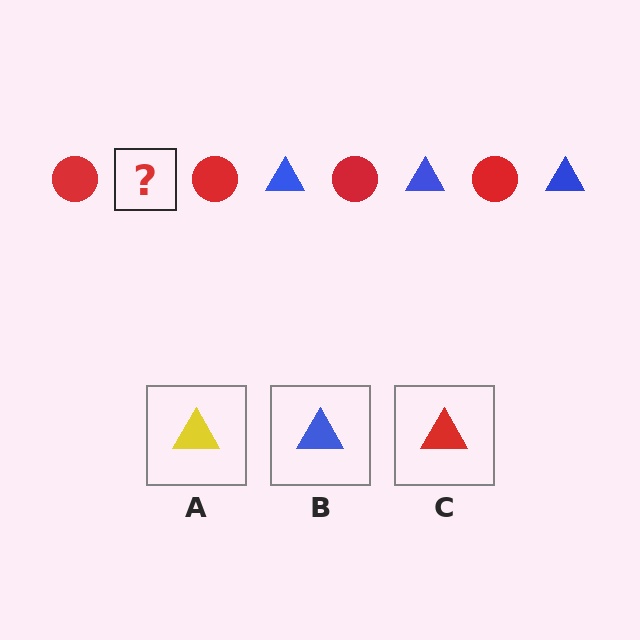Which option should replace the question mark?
Option B.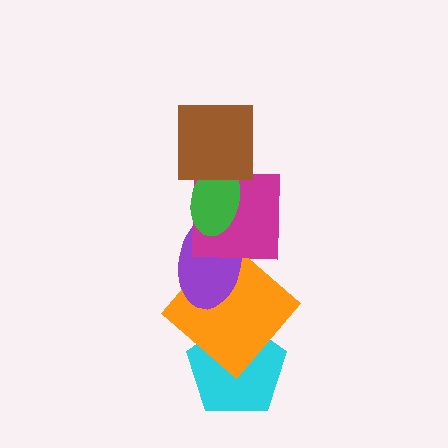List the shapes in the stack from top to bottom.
From top to bottom: the brown square, the green ellipse, the magenta square, the purple ellipse, the orange diamond, the cyan pentagon.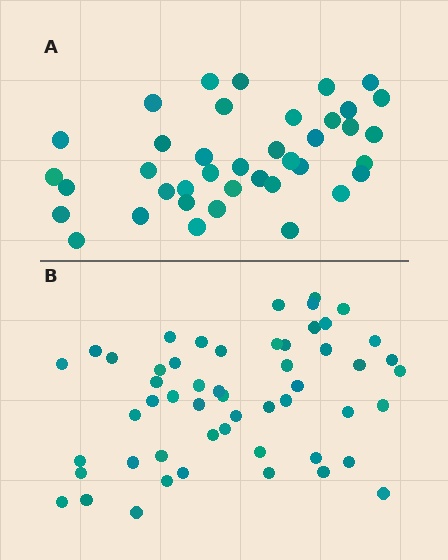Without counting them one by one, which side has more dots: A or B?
Region B (the bottom region) has more dots.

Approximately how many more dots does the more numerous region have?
Region B has approximately 15 more dots than region A.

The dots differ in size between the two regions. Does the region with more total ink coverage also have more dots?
No. Region A has more total ink coverage because its dots are larger, but region B actually contains more individual dots. Total area can be misleading — the number of items is what matters here.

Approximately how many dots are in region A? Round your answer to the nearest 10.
About 40 dots. (The exact count is 39, which rounds to 40.)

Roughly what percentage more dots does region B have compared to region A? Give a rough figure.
About 35% more.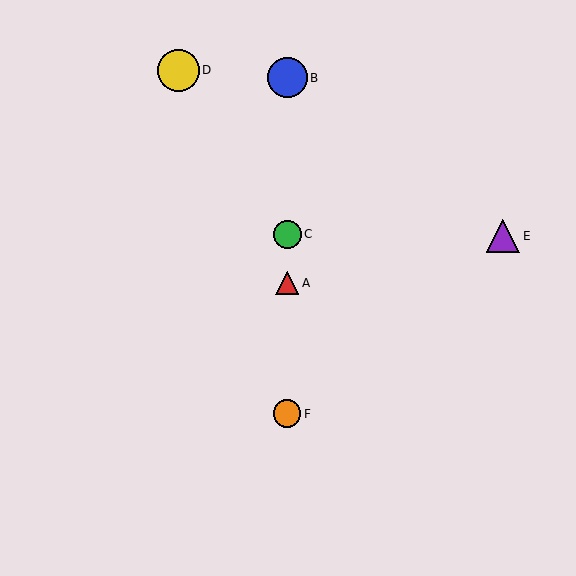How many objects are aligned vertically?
4 objects (A, B, C, F) are aligned vertically.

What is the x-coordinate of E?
Object E is at x≈503.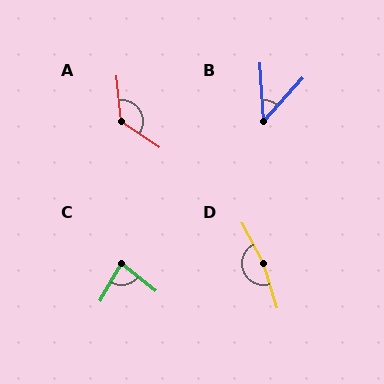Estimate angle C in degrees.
Approximately 81 degrees.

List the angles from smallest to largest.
B (46°), C (81°), A (130°), D (169°).